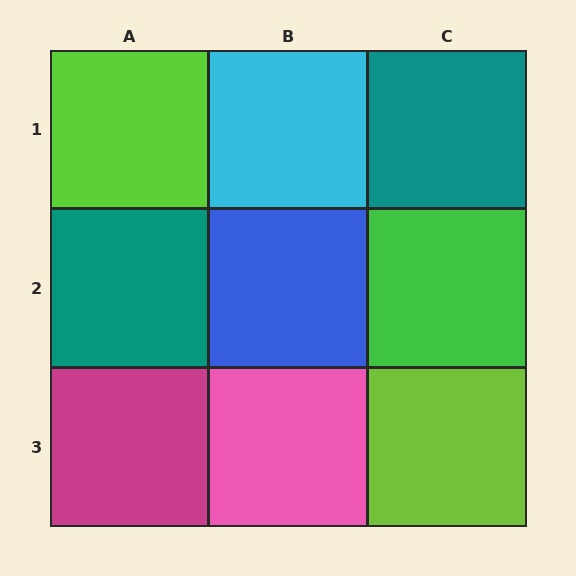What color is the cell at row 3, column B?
Pink.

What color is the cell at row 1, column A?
Lime.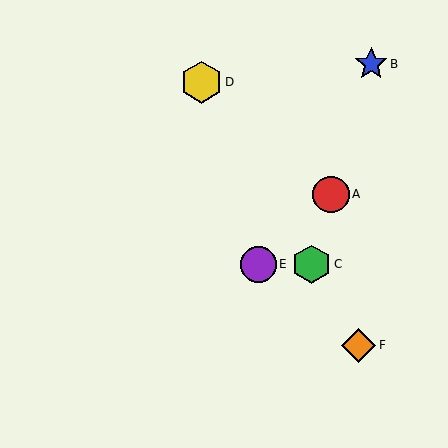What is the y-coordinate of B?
Object B is at y≈64.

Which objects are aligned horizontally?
Objects C, E are aligned horizontally.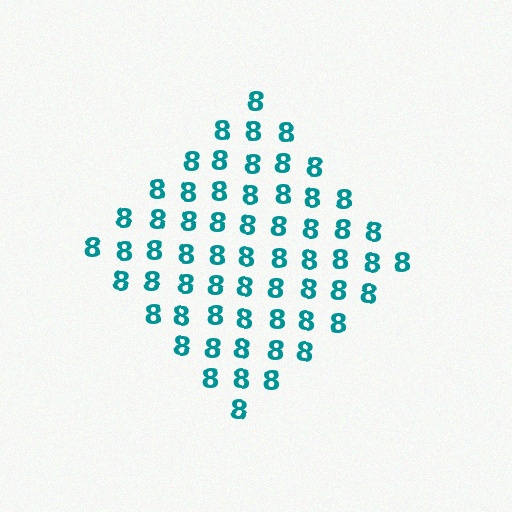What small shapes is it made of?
It is made of small digit 8's.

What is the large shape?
The large shape is a diamond.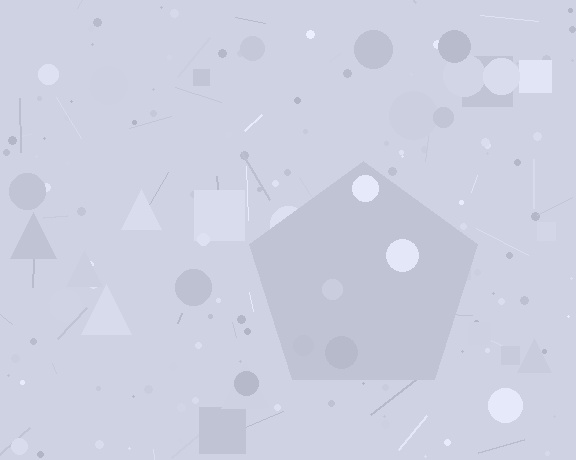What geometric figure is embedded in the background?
A pentagon is embedded in the background.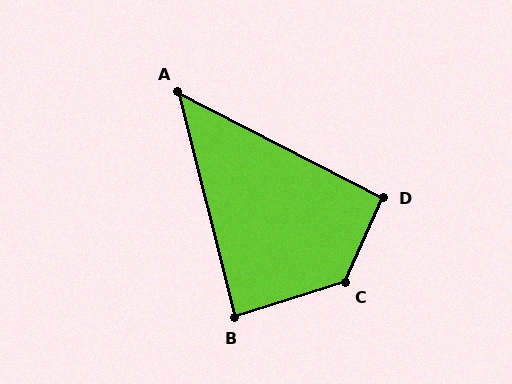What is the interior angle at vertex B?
Approximately 87 degrees (approximately right).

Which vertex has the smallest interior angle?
A, at approximately 48 degrees.